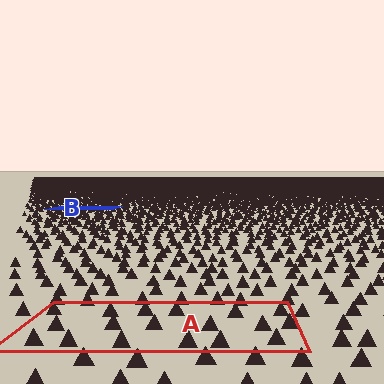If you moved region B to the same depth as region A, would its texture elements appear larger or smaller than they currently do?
They would appear larger. At a closer depth, the same texture elements are projected at a bigger on-screen size.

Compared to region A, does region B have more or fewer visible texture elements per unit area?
Region B has more texture elements per unit area — they are packed more densely because it is farther away.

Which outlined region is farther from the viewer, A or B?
Region B is farther from the viewer — the texture elements inside it appear smaller and more densely packed.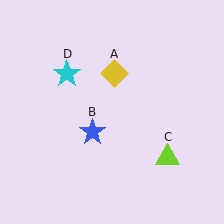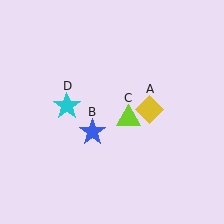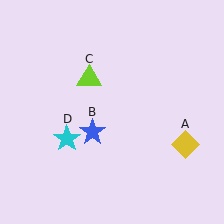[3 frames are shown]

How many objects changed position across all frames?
3 objects changed position: yellow diamond (object A), lime triangle (object C), cyan star (object D).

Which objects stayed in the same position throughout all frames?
Blue star (object B) remained stationary.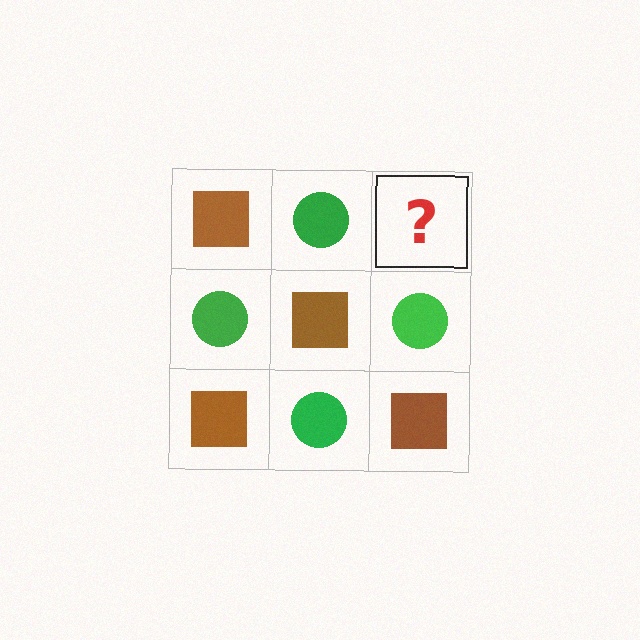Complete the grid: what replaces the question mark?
The question mark should be replaced with a brown square.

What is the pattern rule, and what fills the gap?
The rule is that it alternates brown square and green circle in a checkerboard pattern. The gap should be filled with a brown square.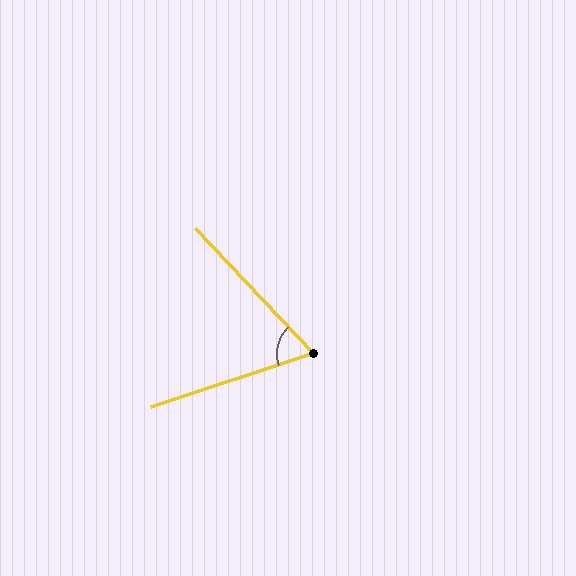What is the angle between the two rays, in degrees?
Approximately 65 degrees.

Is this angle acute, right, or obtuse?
It is acute.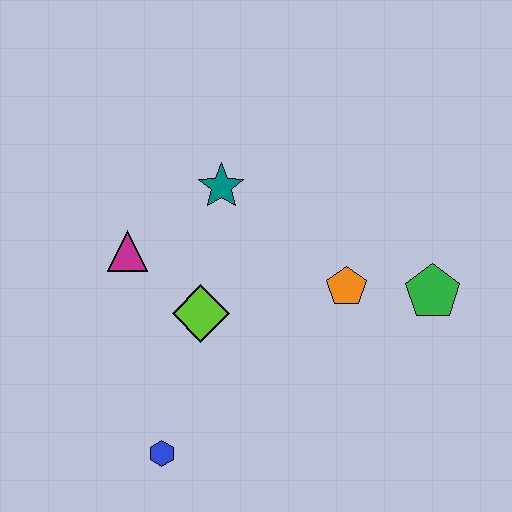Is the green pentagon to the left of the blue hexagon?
No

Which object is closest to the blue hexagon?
The lime diamond is closest to the blue hexagon.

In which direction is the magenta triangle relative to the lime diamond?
The magenta triangle is to the left of the lime diamond.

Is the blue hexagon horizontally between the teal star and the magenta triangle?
Yes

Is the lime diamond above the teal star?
No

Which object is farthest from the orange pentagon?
The blue hexagon is farthest from the orange pentagon.